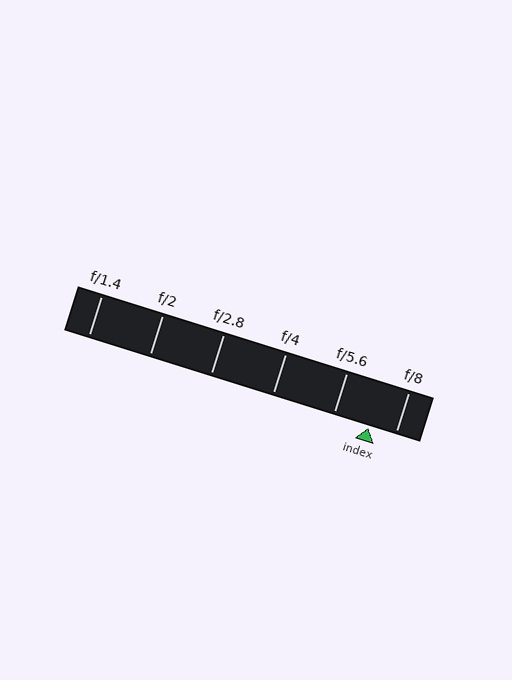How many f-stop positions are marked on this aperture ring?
There are 6 f-stop positions marked.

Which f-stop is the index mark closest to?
The index mark is closest to f/8.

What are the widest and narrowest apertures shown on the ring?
The widest aperture shown is f/1.4 and the narrowest is f/8.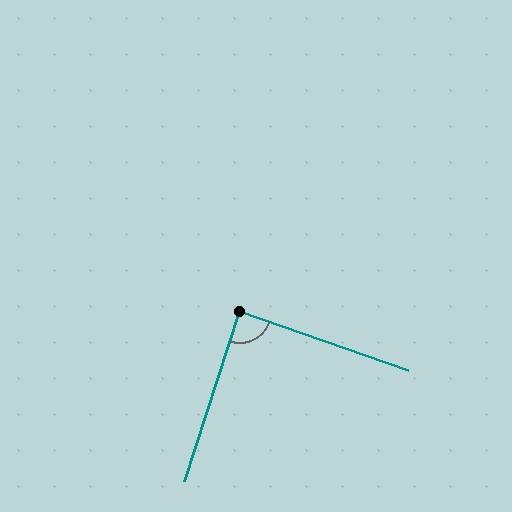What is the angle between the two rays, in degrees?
Approximately 89 degrees.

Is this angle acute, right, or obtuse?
It is approximately a right angle.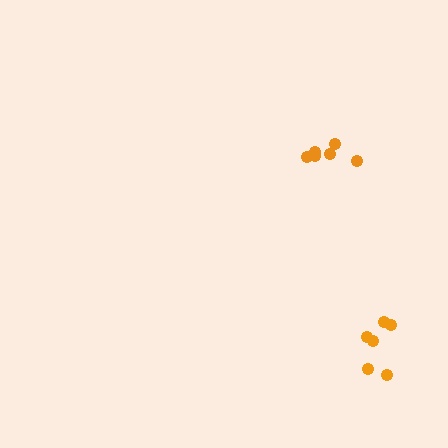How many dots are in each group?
Group 1: 6 dots, Group 2: 6 dots (12 total).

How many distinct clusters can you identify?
There are 2 distinct clusters.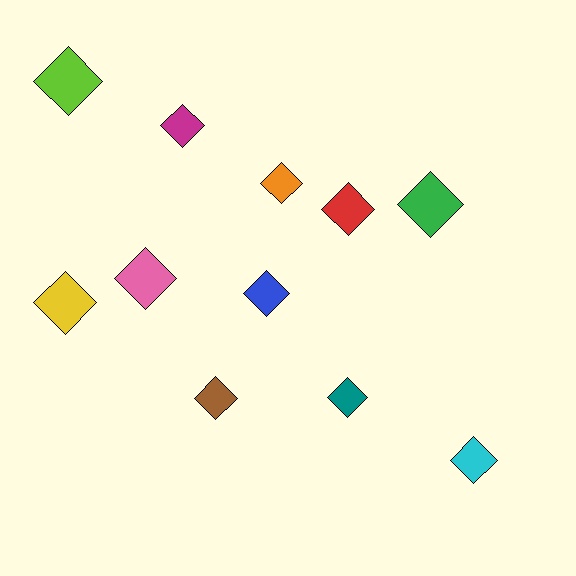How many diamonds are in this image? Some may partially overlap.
There are 11 diamonds.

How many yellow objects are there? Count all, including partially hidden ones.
There is 1 yellow object.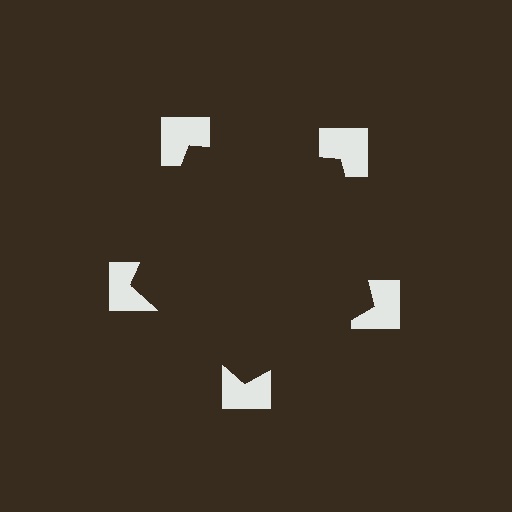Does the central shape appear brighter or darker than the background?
It typically appears slightly darker than the background, even though no actual brightness change is drawn.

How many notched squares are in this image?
There are 5 — one at each vertex of the illusory pentagon.